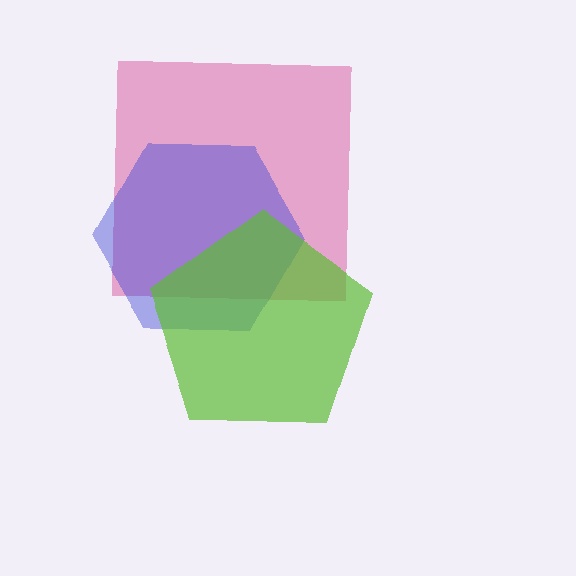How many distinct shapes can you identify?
There are 3 distinct shapes: a pink square, a blue hexagon, a lime pentagon.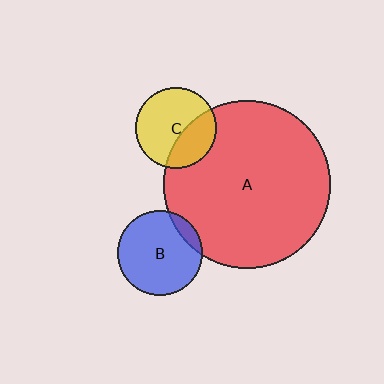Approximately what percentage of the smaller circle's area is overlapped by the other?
Approximately 10%.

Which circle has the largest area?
Circle A (red).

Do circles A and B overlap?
Yes.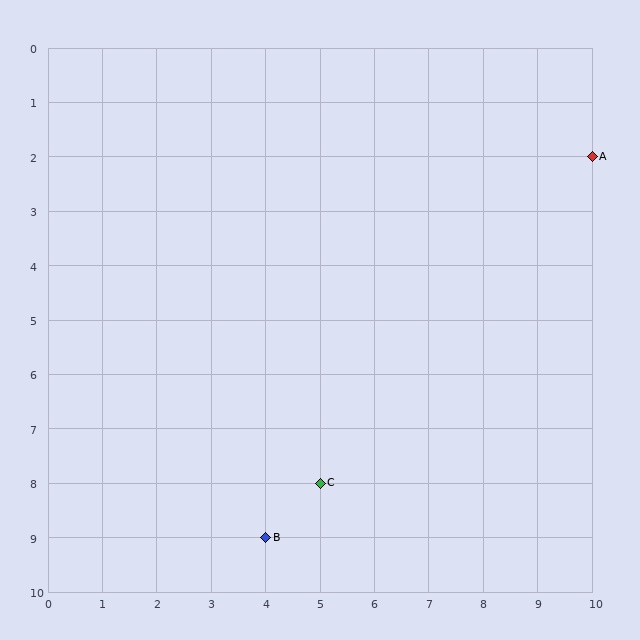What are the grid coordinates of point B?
Point B is at grid coordinates (4, 9).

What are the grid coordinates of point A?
Point A is at grid coordinates (10, 2).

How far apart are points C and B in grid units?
Points C and B are 1 column and 1 row apart (about 1.4 grid units diagonally).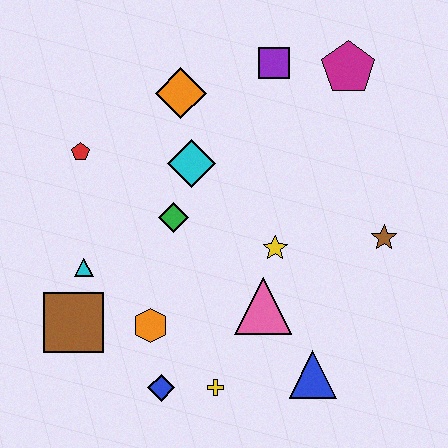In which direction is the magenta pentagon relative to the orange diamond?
The magenta pentagon is to the right of the orange diamond.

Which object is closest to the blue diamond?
The yellow cross is closest to the blue diamond.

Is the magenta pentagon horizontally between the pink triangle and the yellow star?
No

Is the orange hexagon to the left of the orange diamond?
Yes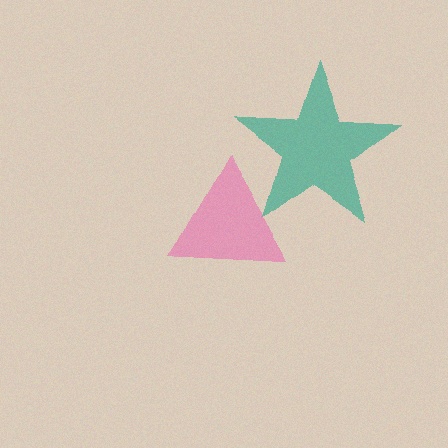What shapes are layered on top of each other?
The layered shapes are: a teal star, a pink triangle.